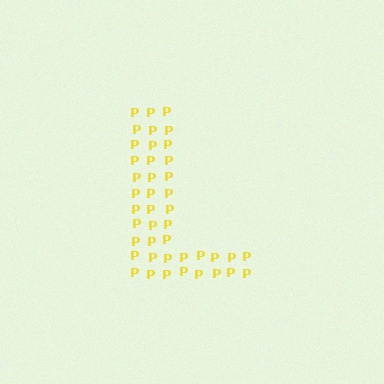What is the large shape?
The large shape is the letter L.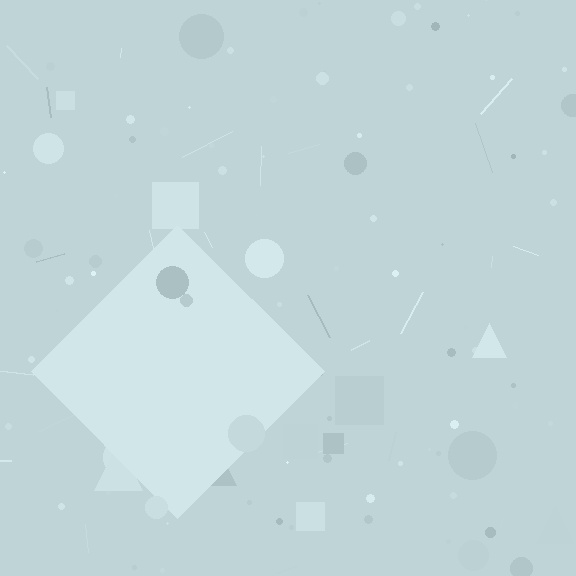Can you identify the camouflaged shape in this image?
The camouflaged shape is a diamond.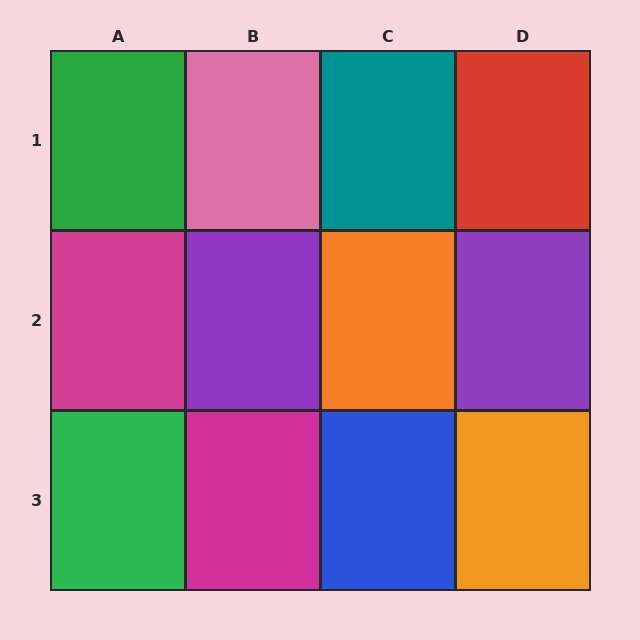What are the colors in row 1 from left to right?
Green, pink, teal, red.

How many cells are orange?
2 cells are orange.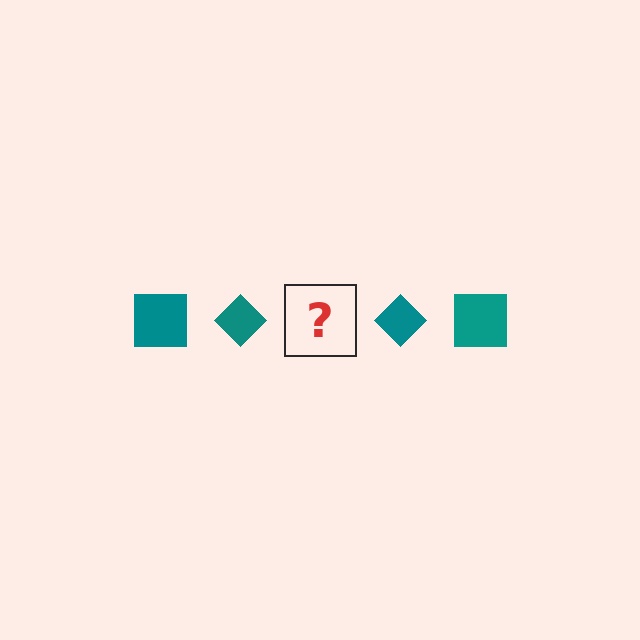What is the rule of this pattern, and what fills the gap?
The rule is that the pattern cycles through square, diamond shapes in teal. The gap should be filled with a teal square.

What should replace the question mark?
The question mark should be replaced with a teal square.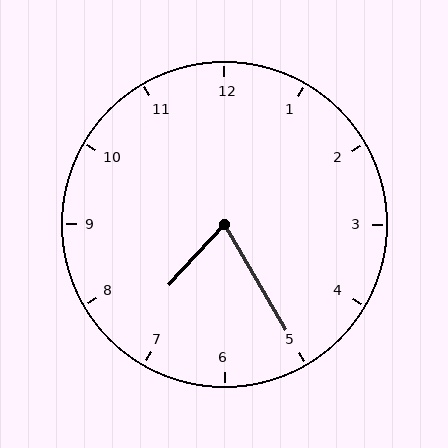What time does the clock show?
7:25.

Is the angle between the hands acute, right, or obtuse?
It is acute.